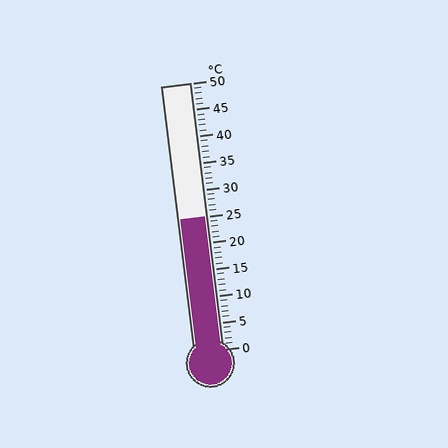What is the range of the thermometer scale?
The thermometer scale ranges from 0°C to 50°C.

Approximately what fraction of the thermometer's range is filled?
The thermometer is filled to approximately 50% of its range.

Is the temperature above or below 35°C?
The temperature is below 35°C.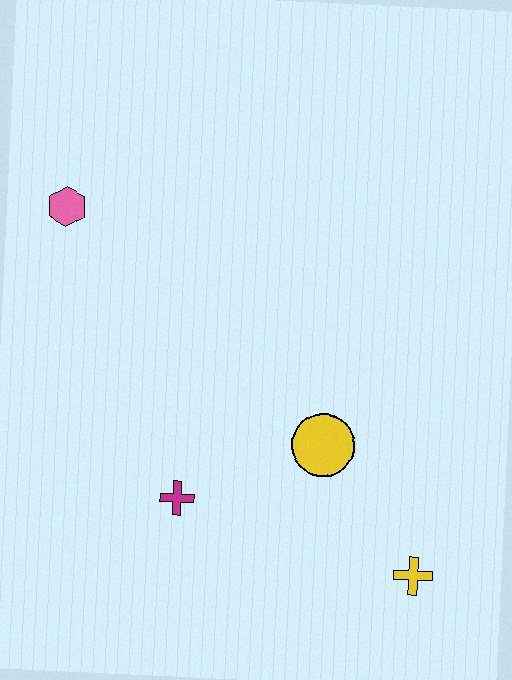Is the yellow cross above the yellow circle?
No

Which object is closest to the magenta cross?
The yellow circle is closest to the magenta cross.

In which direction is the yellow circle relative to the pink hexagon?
The yellow circle is to the right of the pink hexagon.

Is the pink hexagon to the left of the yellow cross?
Yes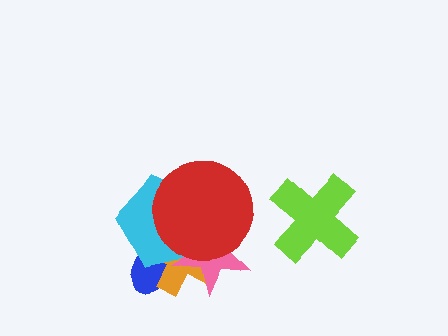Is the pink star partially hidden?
Yes, it is partially covered by another shape.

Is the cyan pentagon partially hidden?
Yes, it is partially covered by another shape.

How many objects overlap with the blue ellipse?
3 objects overlap with the blue ellipse.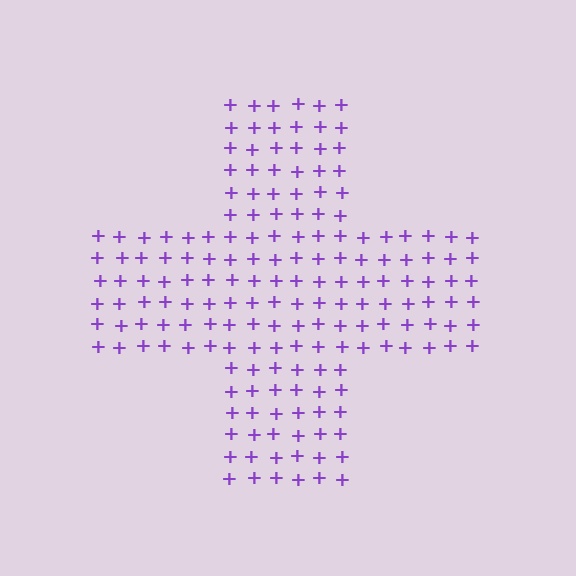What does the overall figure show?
The overall figure shows a cross.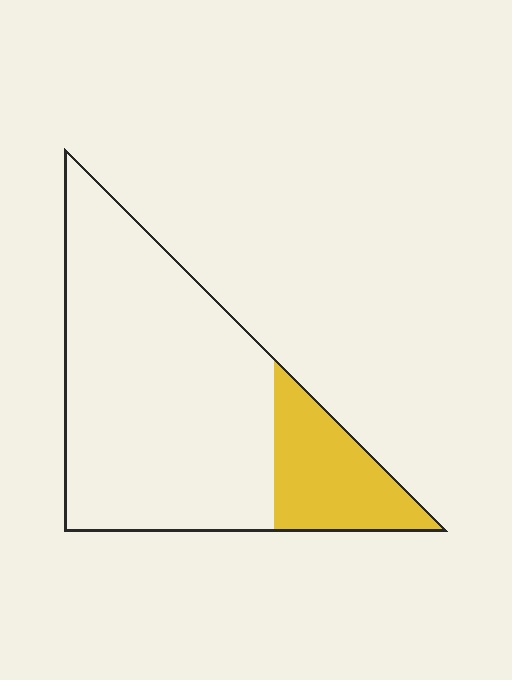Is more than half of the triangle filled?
No.